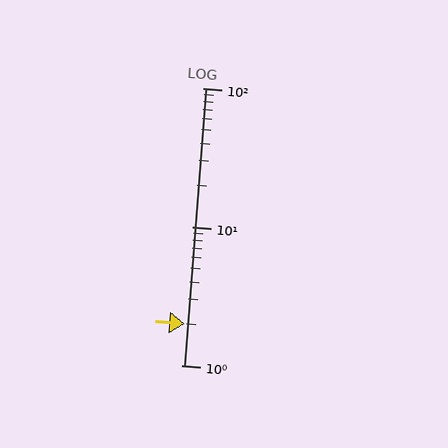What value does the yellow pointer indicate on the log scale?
The pointer indicates approximately 2.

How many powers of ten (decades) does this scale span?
The scale spans 2 decades, from 1 to 100.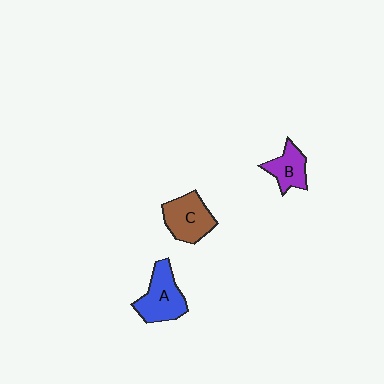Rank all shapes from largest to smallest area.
From largest to smallest: A (blue), C (brown), B (purple).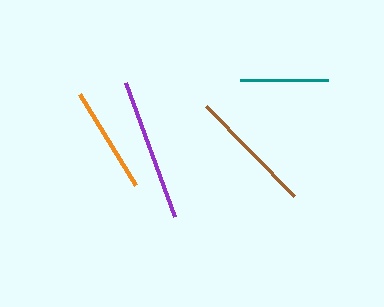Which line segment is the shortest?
The teal line is the shortest at approximately 88 pixels.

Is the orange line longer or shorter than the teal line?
The orange line is longer than the teal line.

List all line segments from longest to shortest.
From longest to shortest: purple, brown, orange, teal.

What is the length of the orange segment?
The orange segment is approximately 106 pixels long.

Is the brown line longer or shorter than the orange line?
The brown line is longer than the orange line.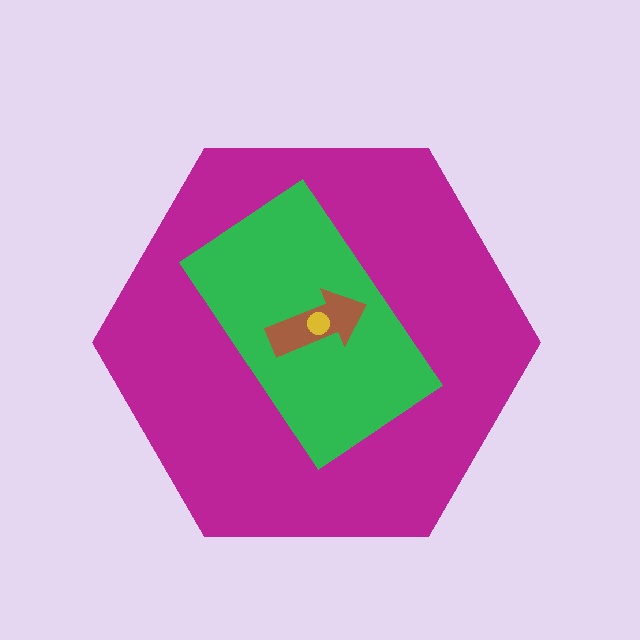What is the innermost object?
The yellow circle.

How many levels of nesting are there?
4.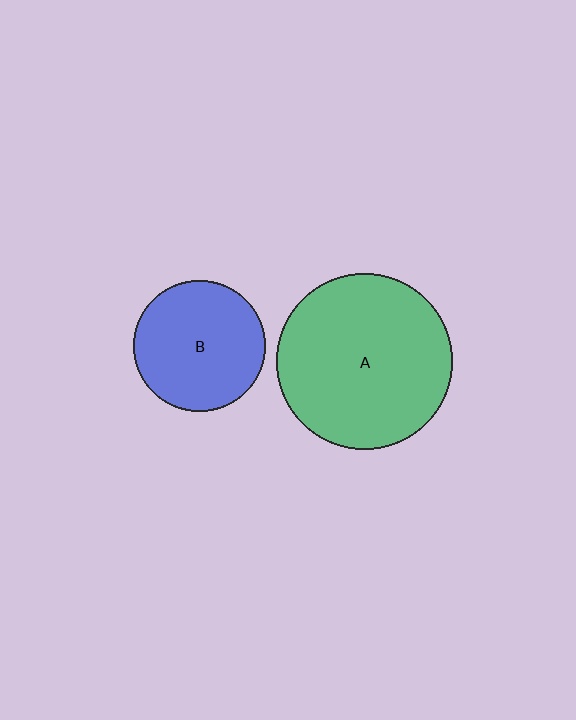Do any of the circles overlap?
No, none of the circles overlap.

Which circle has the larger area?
Circle A (green).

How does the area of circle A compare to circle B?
Approximately 1.8 times.